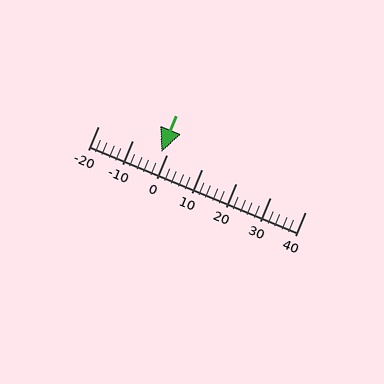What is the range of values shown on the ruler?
The ruler shows values from -20 to 40.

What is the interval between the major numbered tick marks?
The major tick marks are spaced 10 units apart.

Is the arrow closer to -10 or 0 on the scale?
The arrow is closer to 0.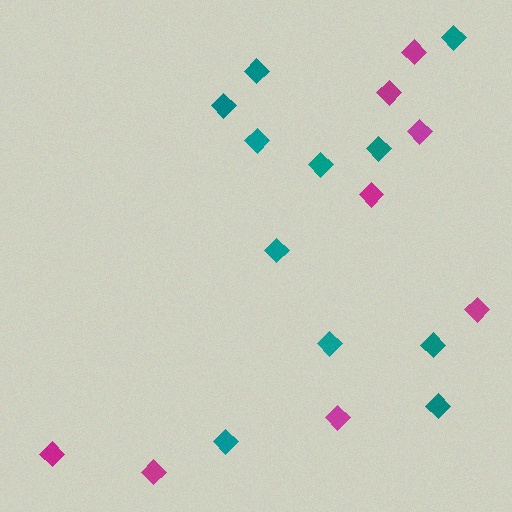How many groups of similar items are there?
There are 2 groups: one group of magenta diamonds (8) and one group of teal diamonds (11).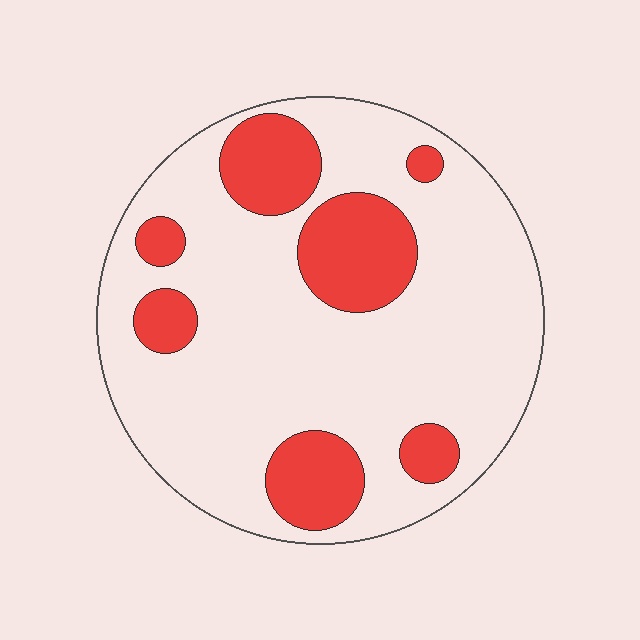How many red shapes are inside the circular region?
7.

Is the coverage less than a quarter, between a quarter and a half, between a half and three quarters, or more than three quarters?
Less than a quarter.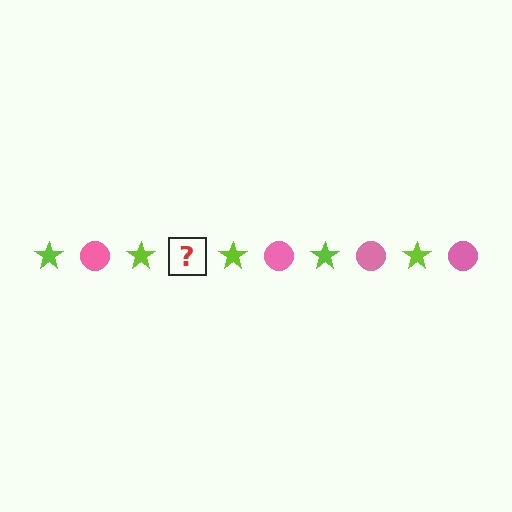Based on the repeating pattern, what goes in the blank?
The blank should be a pink circle.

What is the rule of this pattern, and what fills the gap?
The rule is that the pattern alternates between lime star and pink circle. The gap should be filled with a pink circle.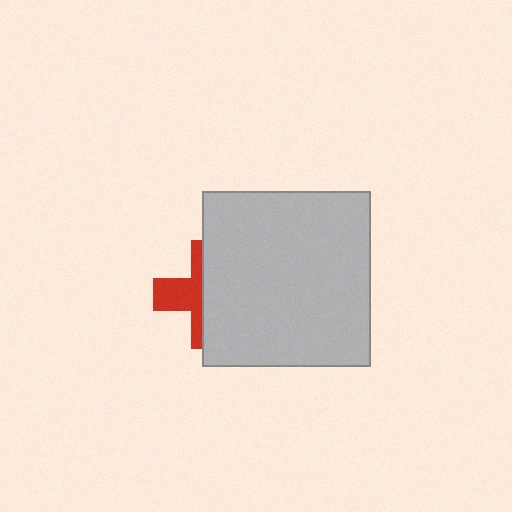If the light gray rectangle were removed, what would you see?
You would see the complete red cross.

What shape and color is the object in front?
The object in front is a light gray rectangle.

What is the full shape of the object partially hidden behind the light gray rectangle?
The partially hidden object is a red cross.